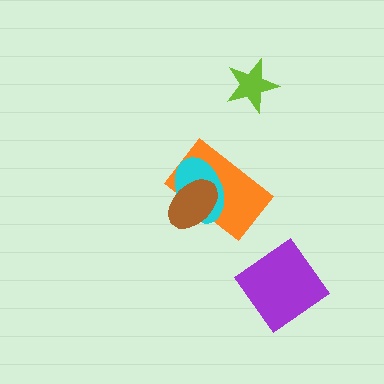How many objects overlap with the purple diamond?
0 objects overlap with the purple diamond.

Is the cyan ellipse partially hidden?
Yes, it is partially covered by another shape.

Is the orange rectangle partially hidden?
Yes, it is partially covered by another shape.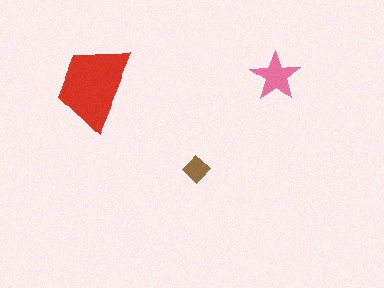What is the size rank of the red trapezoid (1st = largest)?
1st.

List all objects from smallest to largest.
The brown diamond, the pink star, the red trapezoid.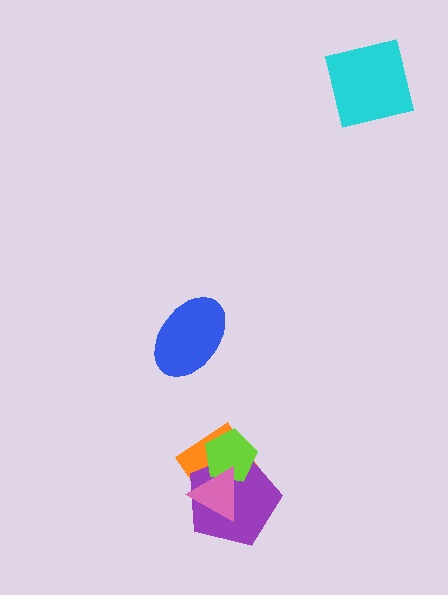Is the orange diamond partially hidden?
Yes, it is partially covered by another shape.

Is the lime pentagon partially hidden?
Yes, it is partially covered by another shape.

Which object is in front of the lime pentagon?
The pink triangle is in front of the lime pentagon.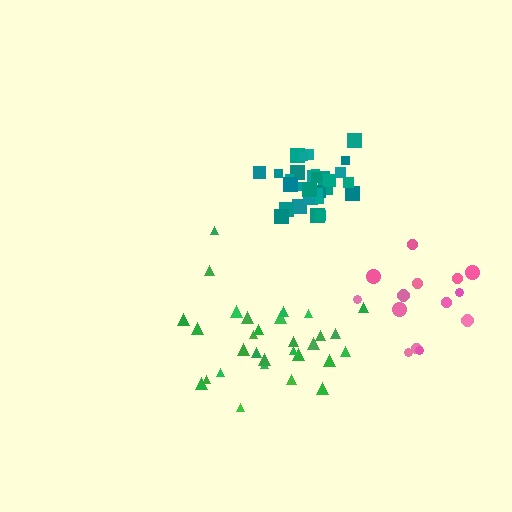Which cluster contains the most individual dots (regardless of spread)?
Teal (31).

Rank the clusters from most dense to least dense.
teal, green, pink.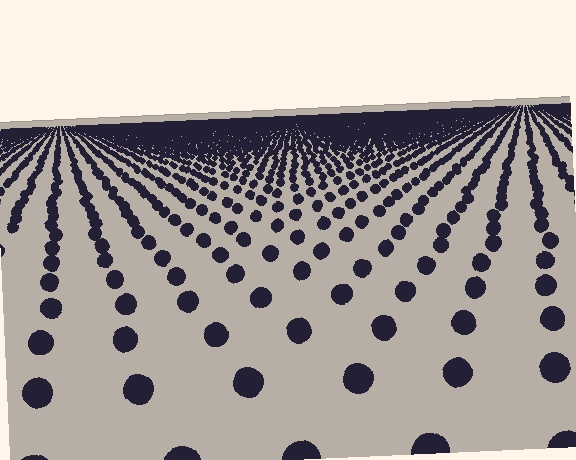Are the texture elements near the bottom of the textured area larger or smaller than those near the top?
Larger. Near the bottom, elements are closer to the viewer and appear at a bigger on-screen size.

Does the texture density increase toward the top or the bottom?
Density increases toward the top.